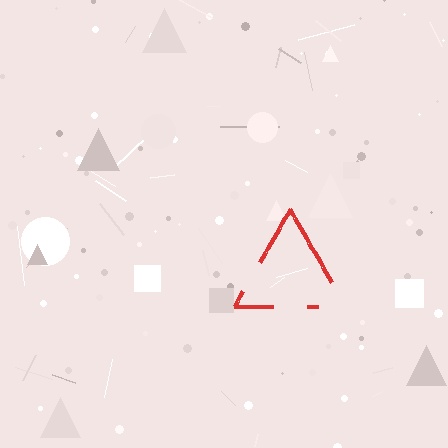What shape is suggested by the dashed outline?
The dashed outline suggests a triangle.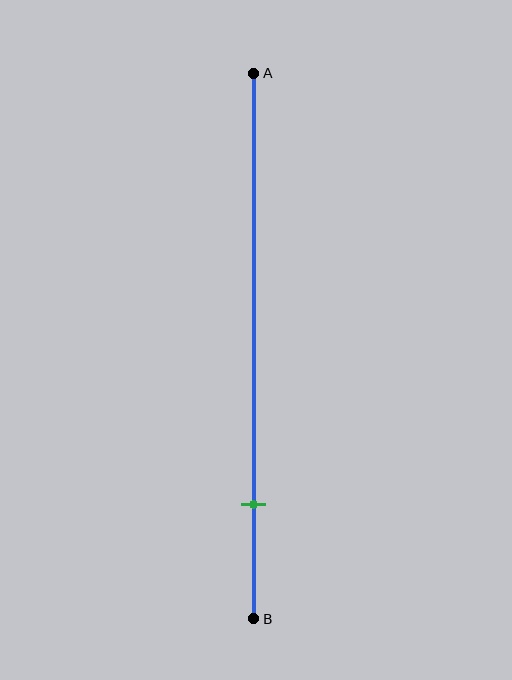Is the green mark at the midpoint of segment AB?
No, the mark is at about 80% from A, not at the 50% midpoint.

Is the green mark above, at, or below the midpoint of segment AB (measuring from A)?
The green mark is below the midpoint of segment AB.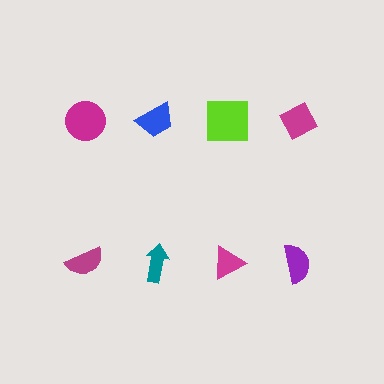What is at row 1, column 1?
A magenta circle.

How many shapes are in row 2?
4 shapes.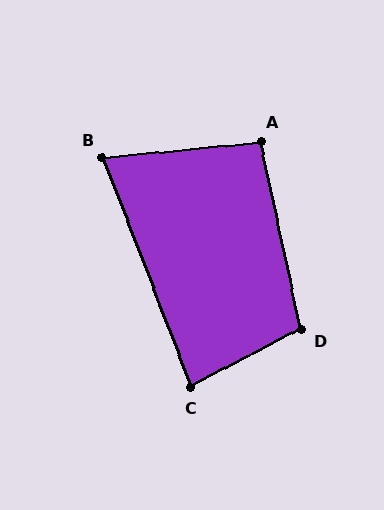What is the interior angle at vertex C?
Approximately 83 degrees (acute).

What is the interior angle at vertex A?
Approximately 97 degrees (obtuse).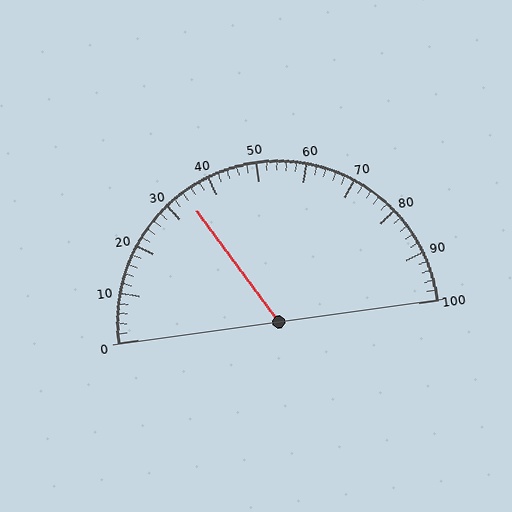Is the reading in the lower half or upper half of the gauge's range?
The reading is in the lower half of the range (0 to 100).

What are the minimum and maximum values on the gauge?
The gauge ranges from 0 to 100.